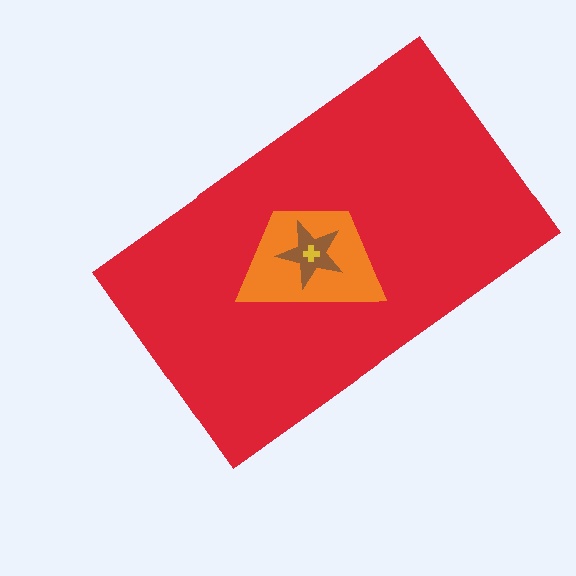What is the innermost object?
The yellow cross.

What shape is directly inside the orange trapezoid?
The brown star.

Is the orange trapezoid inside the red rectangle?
Yes.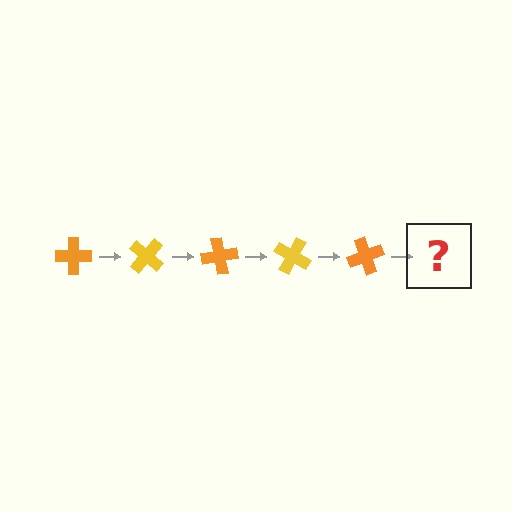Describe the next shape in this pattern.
It should be a yellow cross, rotated 200 degrees from the start.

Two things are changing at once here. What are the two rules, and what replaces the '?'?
The two rules are that it rotates 40 degrees each step and the color cycles through orange and yellow. The '?' should be a yellow cross, rotated 200 degrees from the start.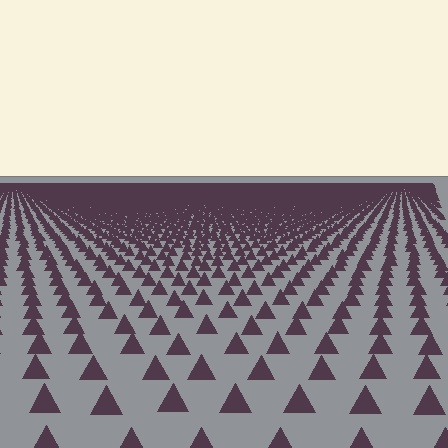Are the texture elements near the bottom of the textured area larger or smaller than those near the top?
Larger. Near the bottom, elements are closer to the viewer and appear at a bigger on-screen size.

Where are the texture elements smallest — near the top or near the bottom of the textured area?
Near the top.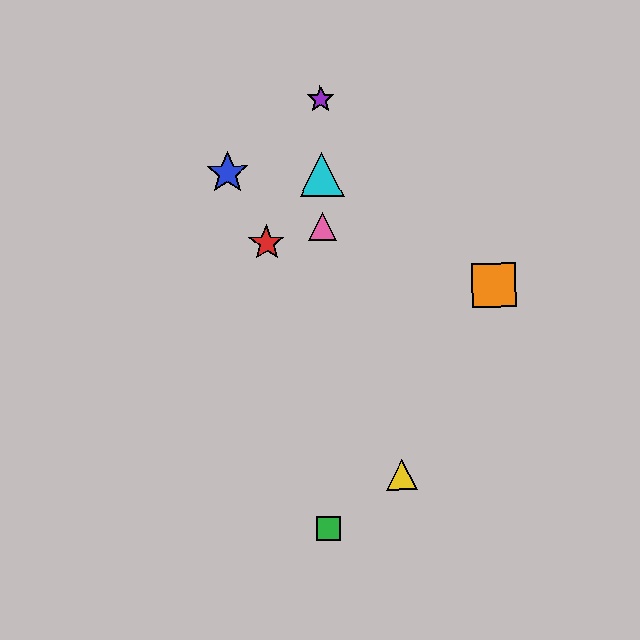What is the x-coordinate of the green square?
The green square is at x≈329.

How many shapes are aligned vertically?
4 shapes (the green square, the purple star, the cyan triangle, the pink triangle) are aligned vertically.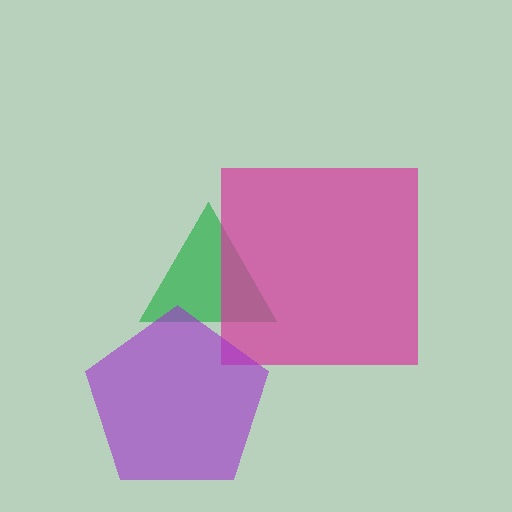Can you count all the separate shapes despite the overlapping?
Yes, there are 3 separate shapes.